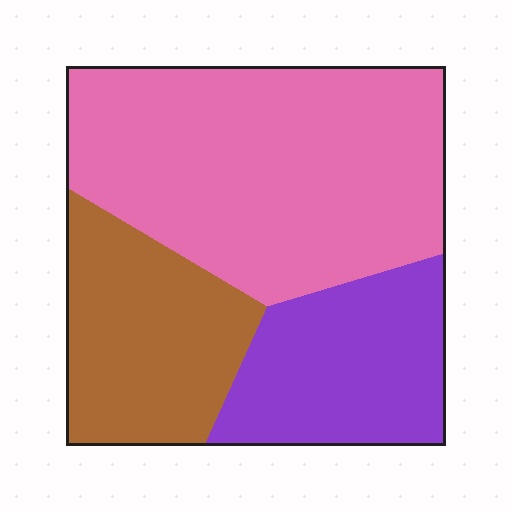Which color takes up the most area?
Pink, at roughly 50%.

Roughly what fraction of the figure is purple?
Purple covers around 25% of the figure.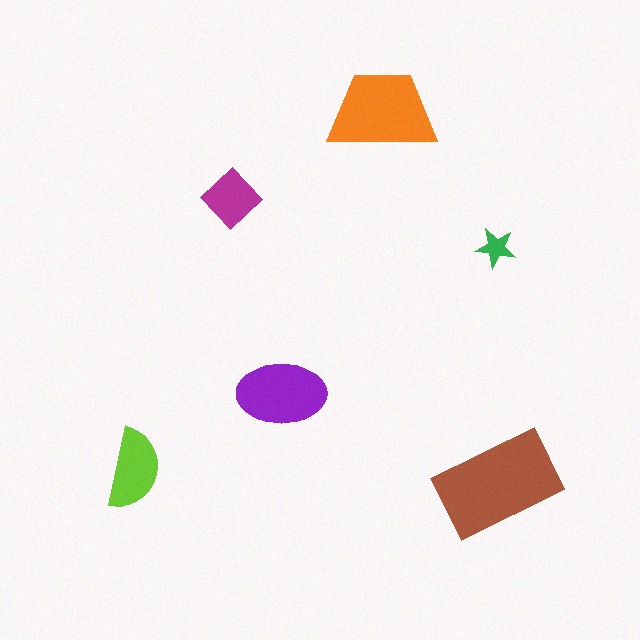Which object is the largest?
The brown rectangle.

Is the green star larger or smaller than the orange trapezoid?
Smaller.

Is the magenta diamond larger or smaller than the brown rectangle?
Smaller.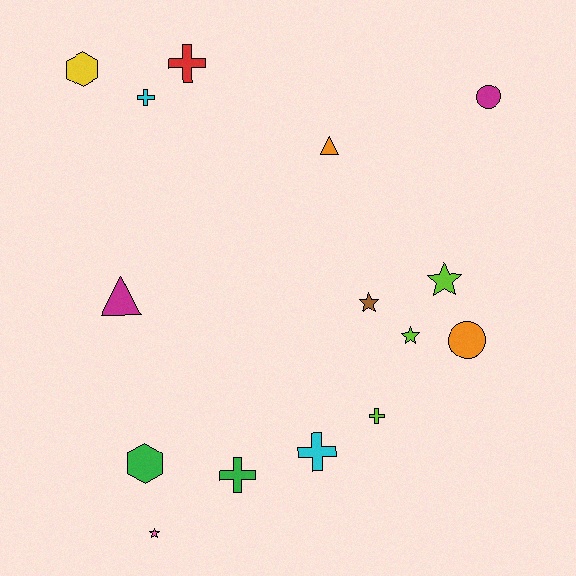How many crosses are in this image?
There are 5 crosses.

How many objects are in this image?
There are 15 objects.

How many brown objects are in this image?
There is 1 brown object.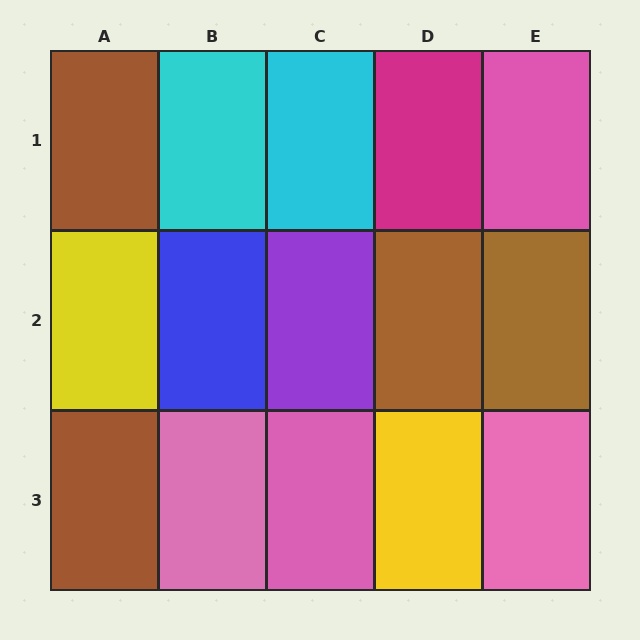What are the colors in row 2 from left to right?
Yellow, blue, purple, brown, brown.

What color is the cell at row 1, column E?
Pink.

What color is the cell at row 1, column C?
Cyan.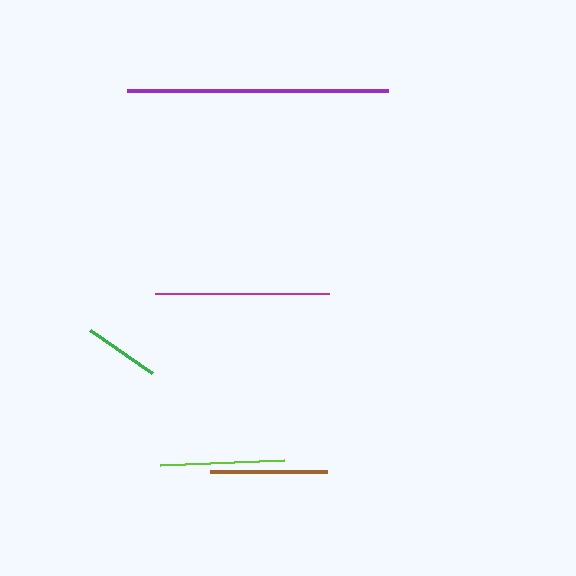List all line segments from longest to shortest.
From longest to shortest: purple, magenta, lime, brown, green.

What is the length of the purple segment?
The purple segment is approximately 261 pixels long.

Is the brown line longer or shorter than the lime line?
The lime line is longer than the brown line.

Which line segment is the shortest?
The green line is the shortest at approximately 75 pixels.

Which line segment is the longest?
The purple line is the longest at approximately 261 pixels.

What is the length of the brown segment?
The brown segment is approximately 117 pixels long.